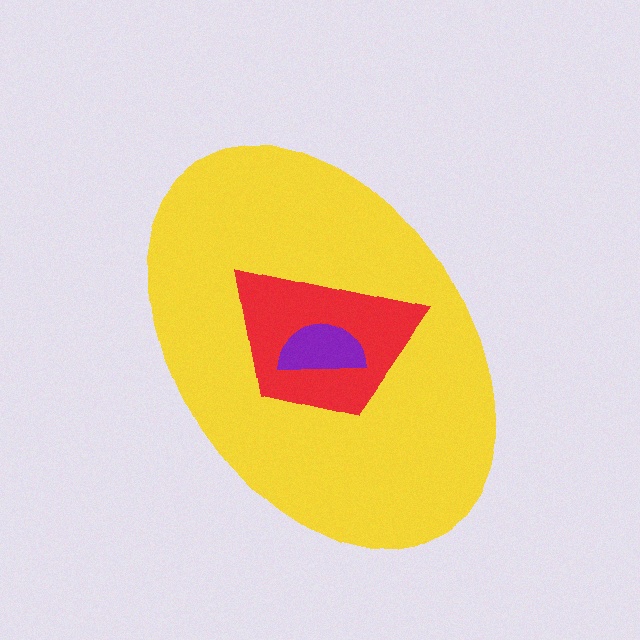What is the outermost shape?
The yellow ellipse.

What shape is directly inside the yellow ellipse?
The red trapezoid.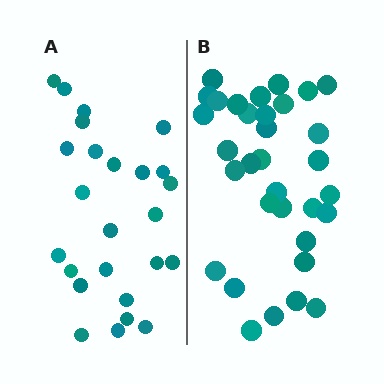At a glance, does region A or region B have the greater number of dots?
Region B (the right region) has more dots.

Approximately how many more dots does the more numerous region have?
Region B has roughly 8 or so more dots than region A.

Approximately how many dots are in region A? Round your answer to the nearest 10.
About 20 dots. (The exact count is 25, which rounds to 20.)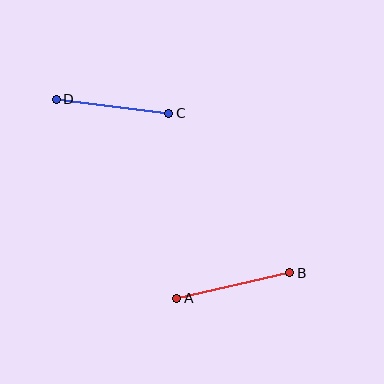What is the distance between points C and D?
The distance is approximately 113 pixels.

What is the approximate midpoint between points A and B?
The midpoint is at approximately (233, 286) pixels.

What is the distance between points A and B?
The distance is approximately 116 pixels.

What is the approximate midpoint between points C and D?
The midpoint is at approximately (112, 106) pixels.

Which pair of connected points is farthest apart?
Points A and B are farthest apart.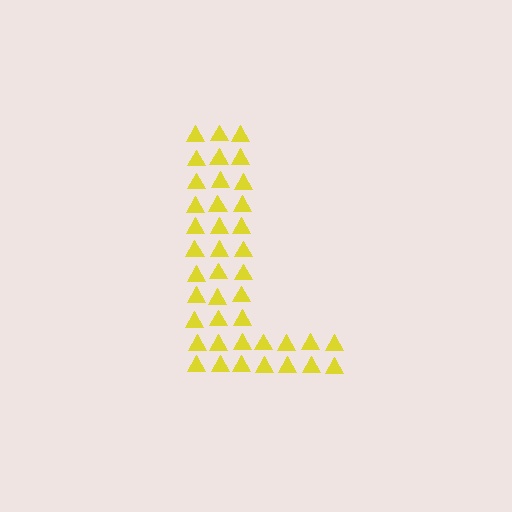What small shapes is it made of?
It is made of small triangles.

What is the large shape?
The large shape is the letter L.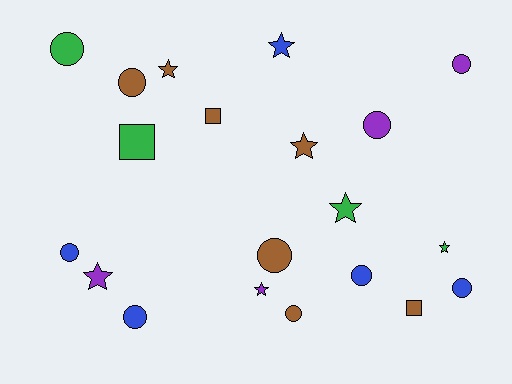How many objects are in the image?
There are 20 objects.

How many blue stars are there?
There is 1 blue star.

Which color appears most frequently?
Brown, with 7 objects.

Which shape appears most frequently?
Circle, with 10 objects.